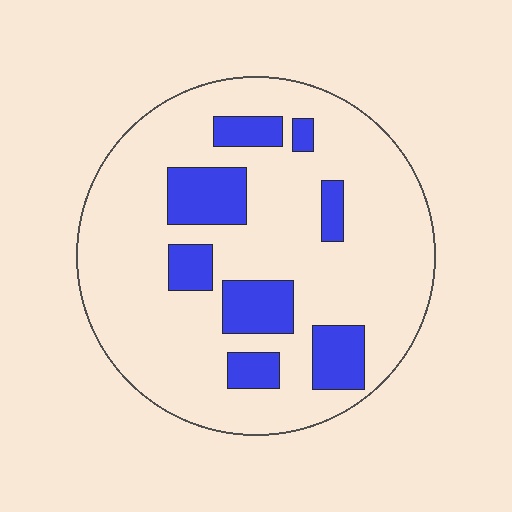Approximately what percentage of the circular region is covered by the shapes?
Approximately 20%.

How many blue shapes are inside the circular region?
8.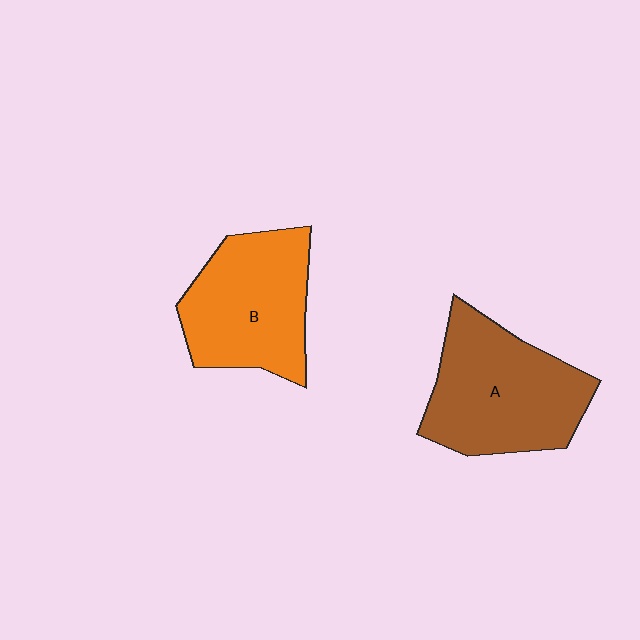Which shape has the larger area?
Shape A (brown).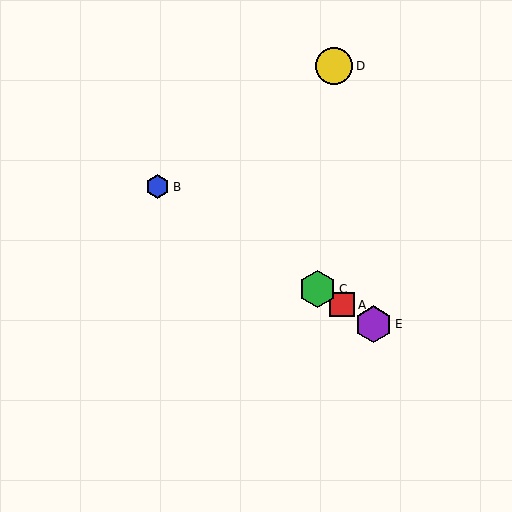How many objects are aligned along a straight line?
4 objects (A, B, C, E) are aligned along a straight line.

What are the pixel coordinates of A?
Object A is at (342, 305).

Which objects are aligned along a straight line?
Objects A, B, C, E are aligned along a straight line.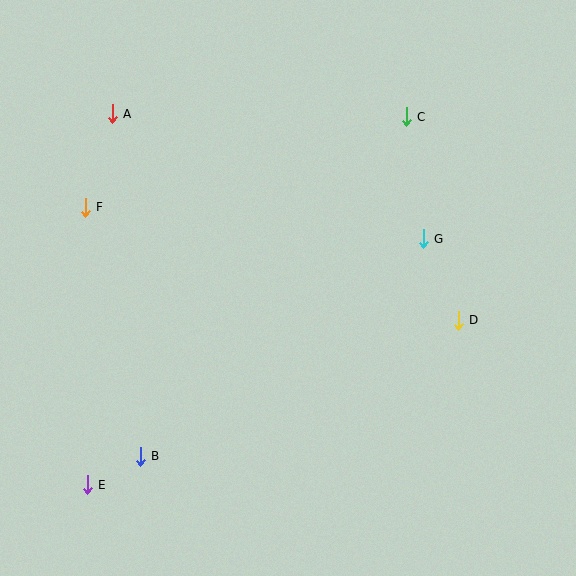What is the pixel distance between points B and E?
The distance between B and E is 60 pixels.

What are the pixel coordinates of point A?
Point A is at (112, 114).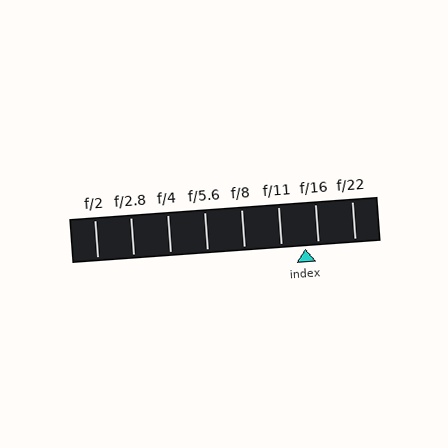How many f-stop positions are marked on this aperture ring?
There are 8 f-stop positions marked.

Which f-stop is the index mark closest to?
The index mark is closest to f/16.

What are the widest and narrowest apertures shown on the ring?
The widest aperture shown is f/2 and the narrowest is f/22.